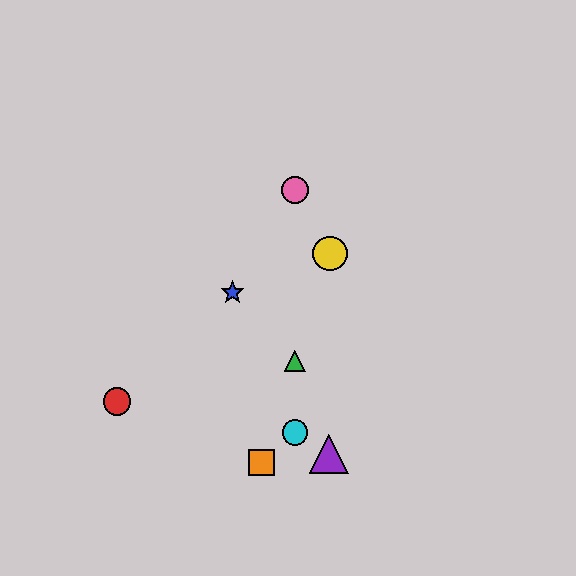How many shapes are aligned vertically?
3 shapes (the green triangle, the cyan circle, the pink circle) are aligned vertically.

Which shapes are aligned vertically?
The green triangle, the cyan circle, the pink circle are aligned vertically.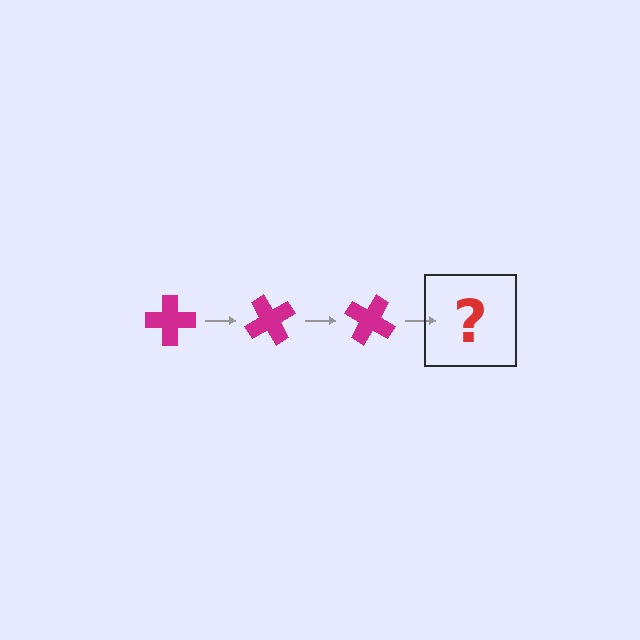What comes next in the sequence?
The next element should be a magenta cross rotated 180 degrees.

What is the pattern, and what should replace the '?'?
The pattern is that the cross rotates 60 degrees each step. The '?' should be a magenta cross rotated 180 degrees.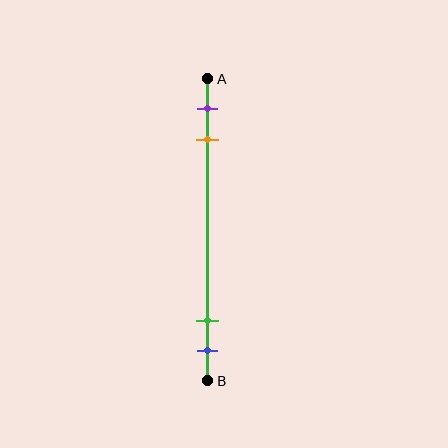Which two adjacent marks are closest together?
The green and blue marks are the closest adjacent pair.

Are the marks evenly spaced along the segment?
No, the marks are not evenly spaced.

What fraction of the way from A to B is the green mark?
The green mark is approximately 80% (0.8) of the way from A to B.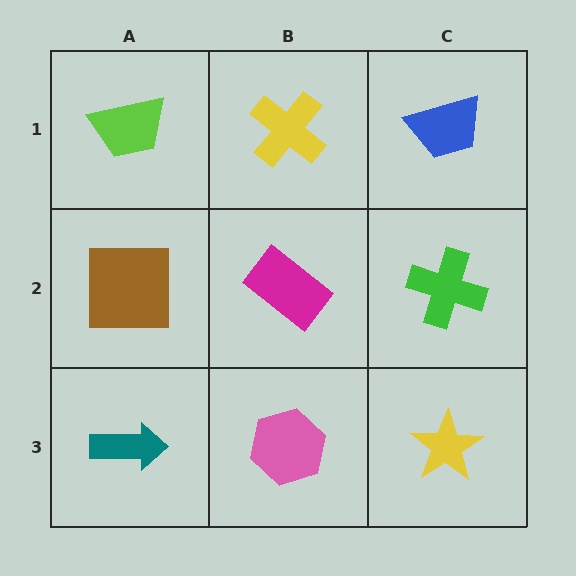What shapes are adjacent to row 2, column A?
A lime trapezoid (row 1, column A), a teal arrow (row 3, column A), a magenta rectangle (row 2, column B).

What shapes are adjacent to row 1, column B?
A magenta rectangle (row 2, column B), a lime trapezoid (row 1, column A), a blue trapezoid (row 1, column C).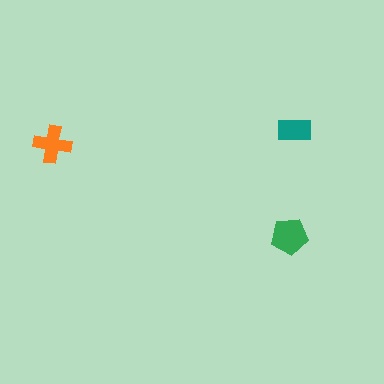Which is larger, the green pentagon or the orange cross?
The green pentagon.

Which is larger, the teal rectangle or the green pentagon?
The green pentagon.